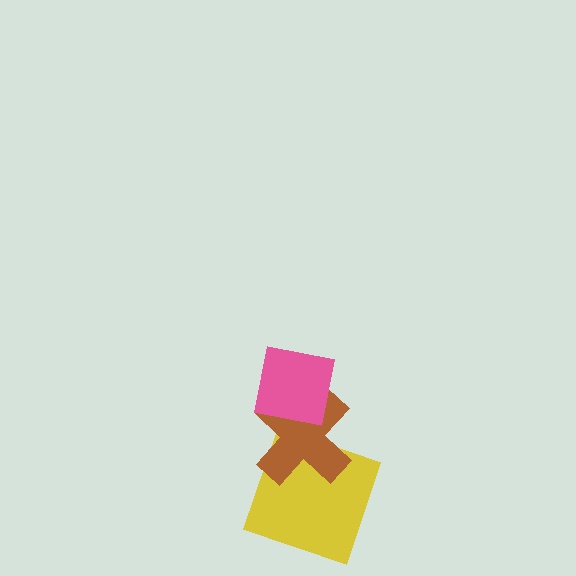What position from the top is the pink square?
The pink square is 1st from the top.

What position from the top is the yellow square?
The yellow square is 3rd from the top.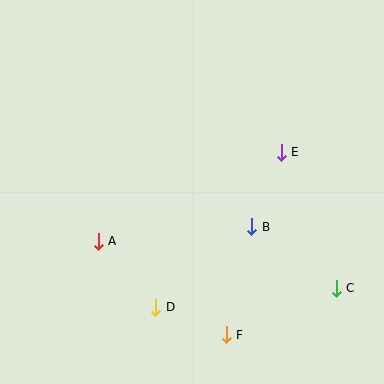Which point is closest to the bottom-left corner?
Point A is closest to the bottom-left corner.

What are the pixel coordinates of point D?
Point D is at (156, 307).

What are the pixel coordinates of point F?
Point F is at (226, 335).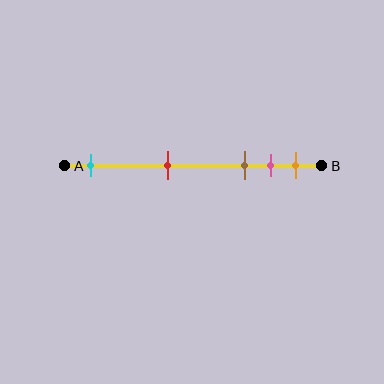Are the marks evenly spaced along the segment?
No, the marks are not evenly spaced.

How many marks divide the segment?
There are 5 marks dividing the segment.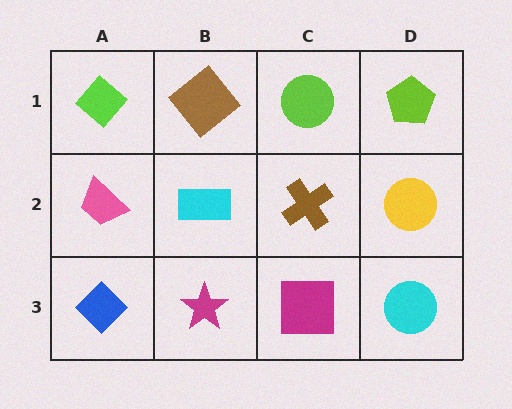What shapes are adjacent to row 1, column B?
A cyan rectangle (row 2, column B), a lime diamond (row 1, column A), a lime circle (row 1, column C).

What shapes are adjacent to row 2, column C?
A lime circle (row 1, column C), a magenta square (row 3, column C), a cyan rectangle (row 2, column B), a yellow circle (row 2, column D).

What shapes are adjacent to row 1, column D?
A yellow circle (row 2, column D), a lime circle (row 1, column C).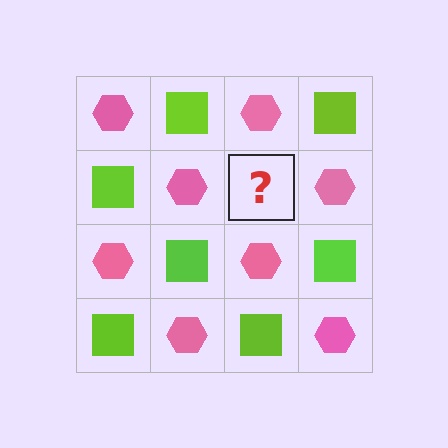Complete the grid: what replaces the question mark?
The question mark should be replaced with a lime square.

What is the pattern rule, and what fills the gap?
The rule is that it alternates pink hexagon and lime square in a checkerboard pattern. The gap should be filled with a lime square.